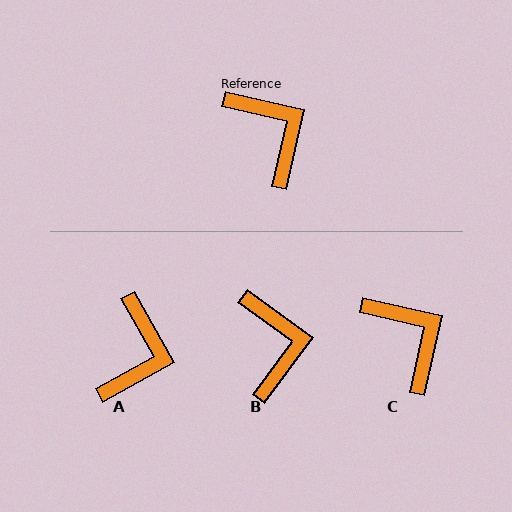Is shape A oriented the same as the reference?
No, it is off by about 48 degrees.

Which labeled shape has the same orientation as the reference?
C.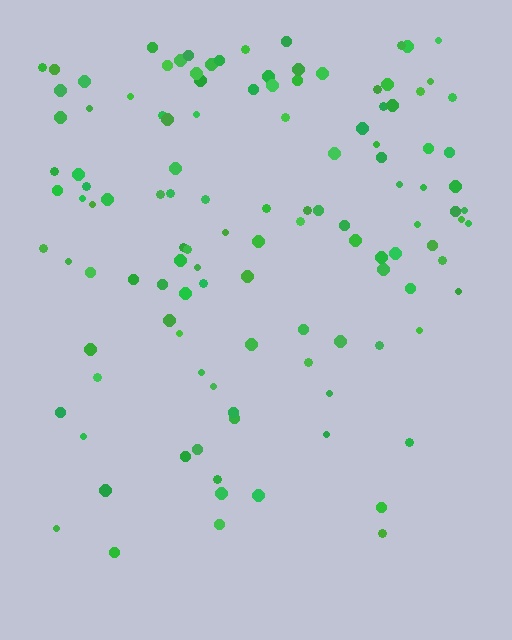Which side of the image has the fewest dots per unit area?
The bottom.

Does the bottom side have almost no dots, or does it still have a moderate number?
Still a moderate number, just noticeably fewer than the top.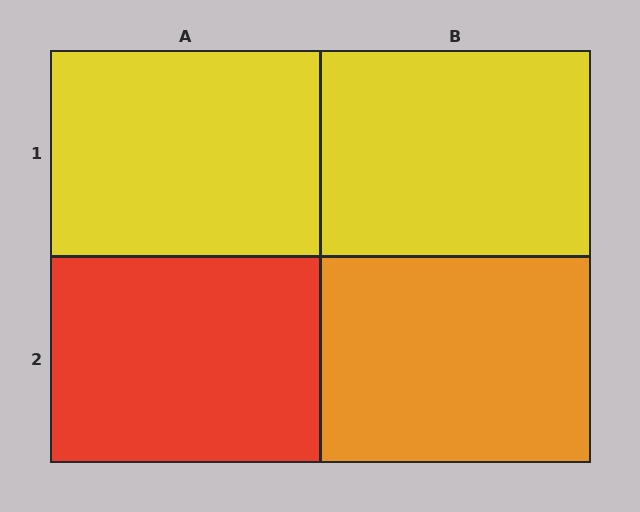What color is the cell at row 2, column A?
Red.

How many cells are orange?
1 cell is orange.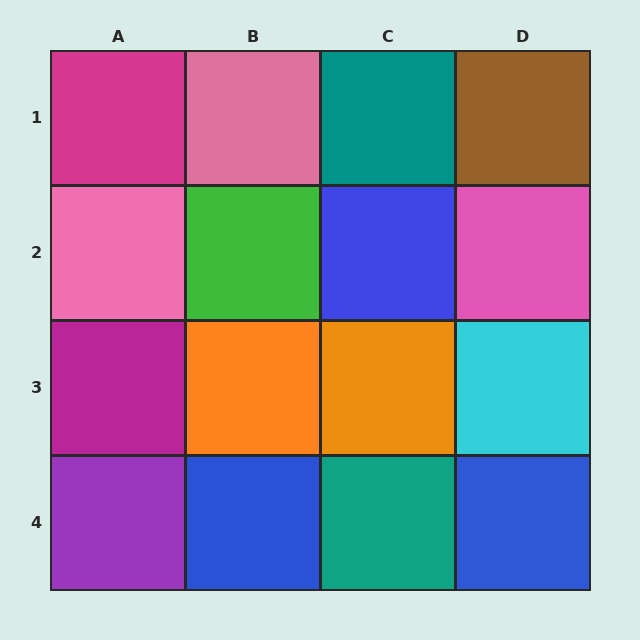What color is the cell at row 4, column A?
Purple.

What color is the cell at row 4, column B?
Blue.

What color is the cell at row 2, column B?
Green.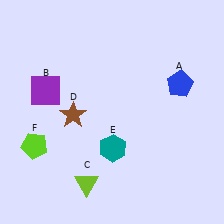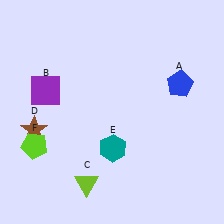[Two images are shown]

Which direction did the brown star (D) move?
The brown star (D) moved left.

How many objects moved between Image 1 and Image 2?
1 object moved between the two images.